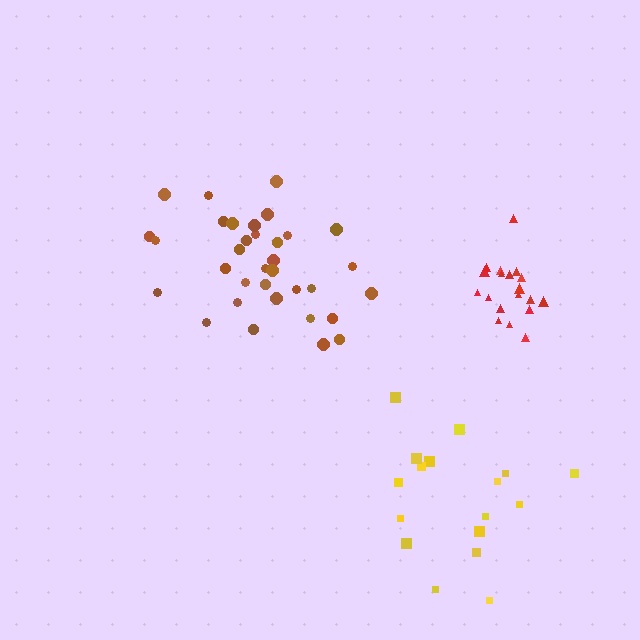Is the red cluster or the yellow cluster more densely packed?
Red.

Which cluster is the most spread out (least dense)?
Yellow.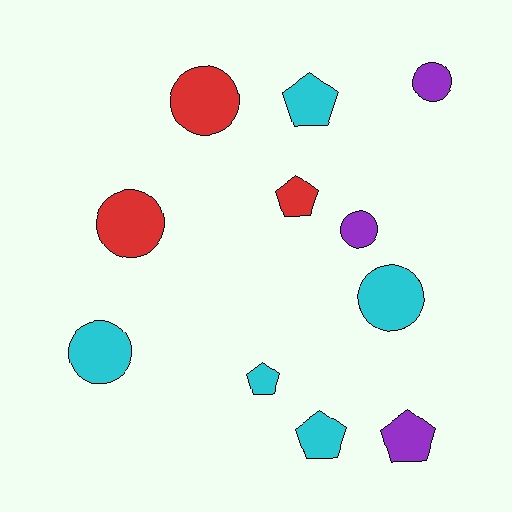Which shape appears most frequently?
Circle, with 6 objects.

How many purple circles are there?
There are 2 purple circles.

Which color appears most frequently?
Cyan, with 5 objects.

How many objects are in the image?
There are 11 objects.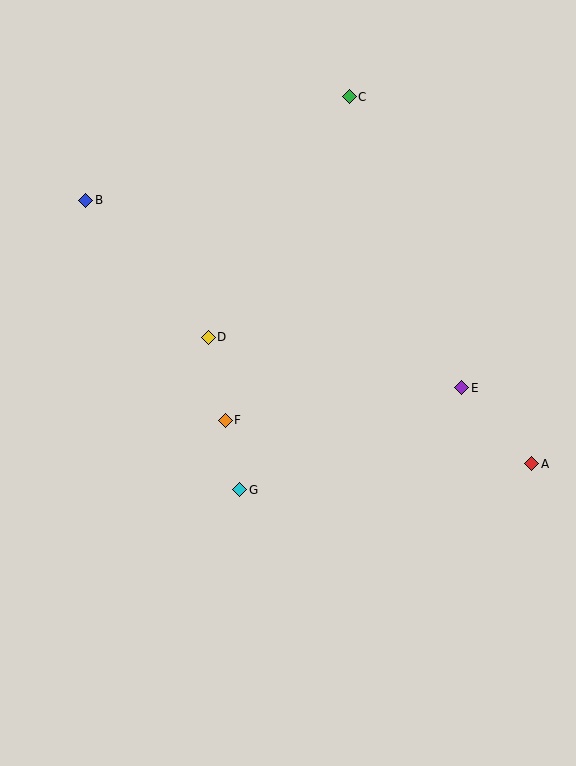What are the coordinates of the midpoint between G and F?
The midpoint between G and F is at (233, 455).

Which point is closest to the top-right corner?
Point C is closest to the top-right corner.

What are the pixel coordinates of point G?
Point G is at (240, 490).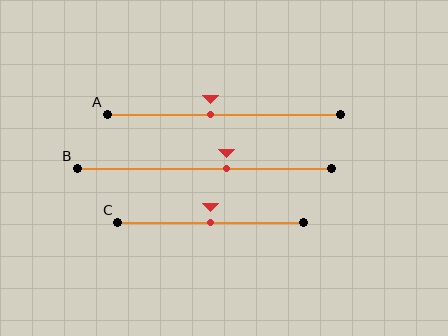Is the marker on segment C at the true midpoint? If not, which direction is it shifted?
Yes, the marker on segment C is at the true midpoint.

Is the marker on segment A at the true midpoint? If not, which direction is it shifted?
No, the marker on segment A is shifted to the left by about 6% of the segment length.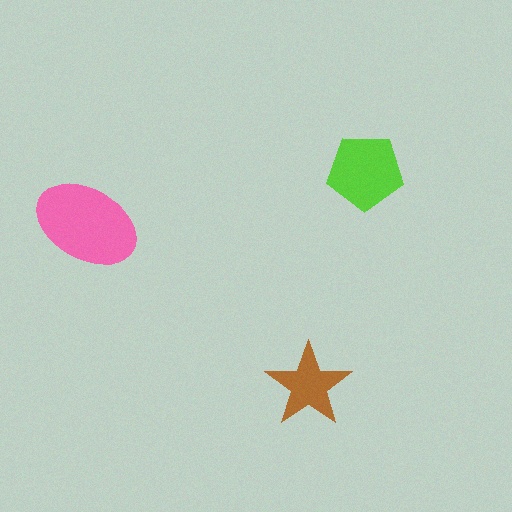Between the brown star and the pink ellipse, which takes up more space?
The pink ellipse.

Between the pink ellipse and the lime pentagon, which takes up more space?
The pink ellipse.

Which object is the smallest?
The brown star.